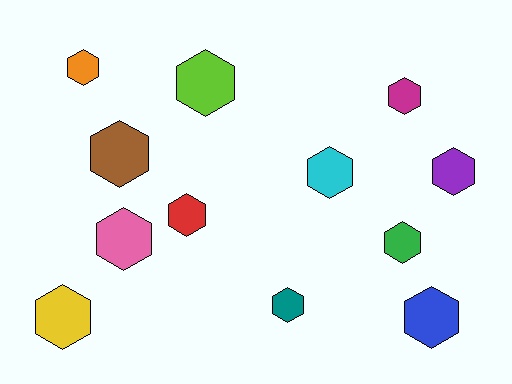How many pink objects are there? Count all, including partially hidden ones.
There is 1 pink object.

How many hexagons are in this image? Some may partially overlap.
There are 12 hexagons.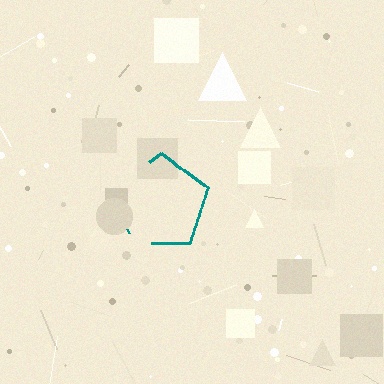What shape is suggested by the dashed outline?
The dashed outline suggests a pentagon.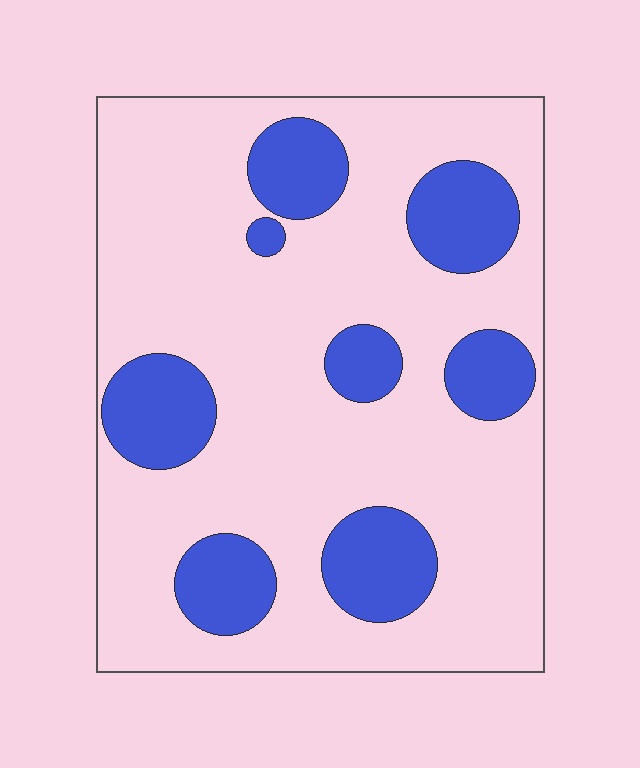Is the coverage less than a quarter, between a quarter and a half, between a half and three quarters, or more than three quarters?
Less than a quarter.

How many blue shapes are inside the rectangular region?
8.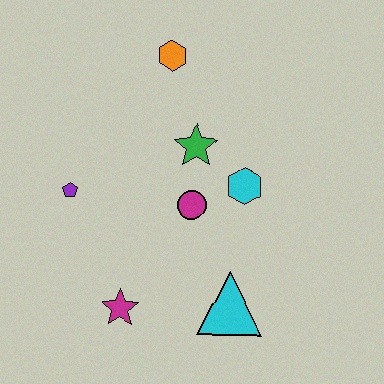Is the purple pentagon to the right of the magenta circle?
No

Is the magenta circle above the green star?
No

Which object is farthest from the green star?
The magenta star is farthest from the green star.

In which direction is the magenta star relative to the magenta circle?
The magenta star is below the magenta circle.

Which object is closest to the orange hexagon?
The green star is closest to the orange hexagon.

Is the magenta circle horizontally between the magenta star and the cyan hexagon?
Yes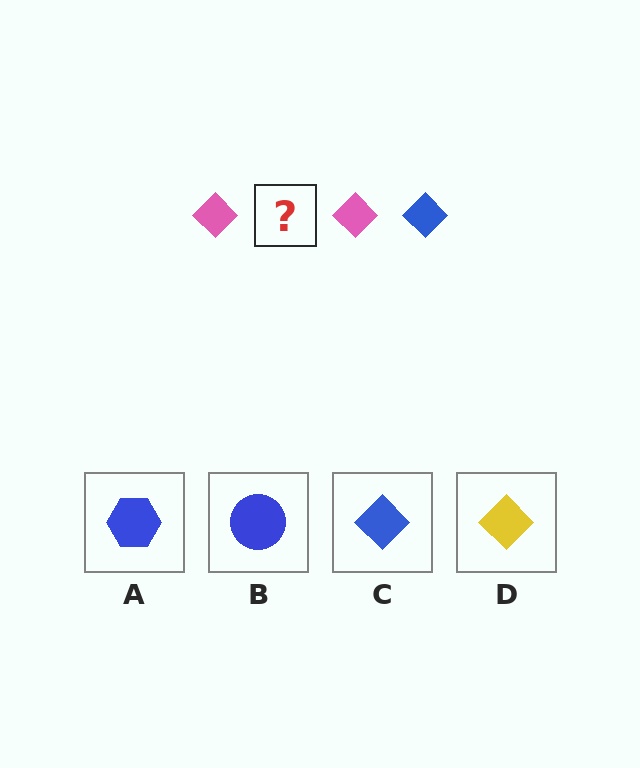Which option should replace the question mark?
Option C.